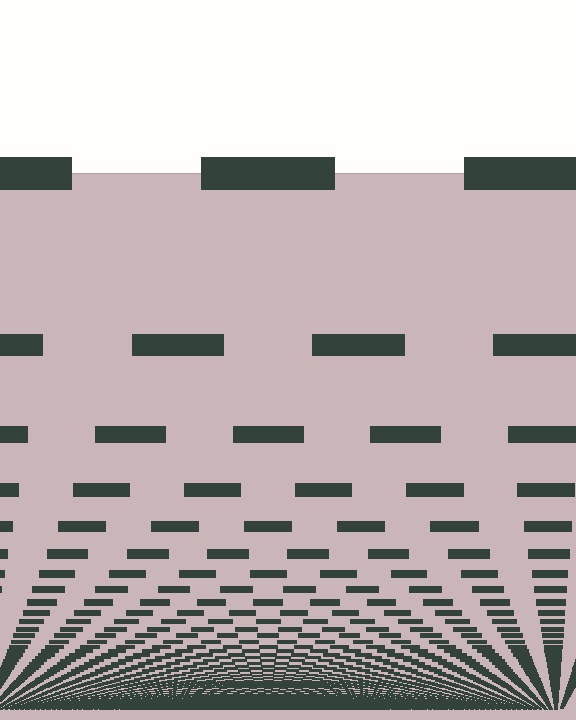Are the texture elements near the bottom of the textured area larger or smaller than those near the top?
Smaller. The gradient is inverted — elements near the bottom are smaller and denser.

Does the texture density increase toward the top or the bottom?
Density increases toward the bottom.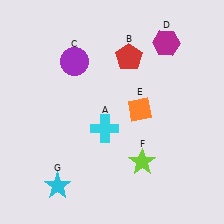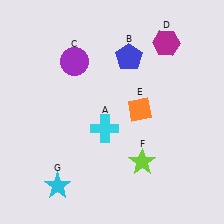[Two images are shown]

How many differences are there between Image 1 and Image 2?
There is 1 difference between the two images.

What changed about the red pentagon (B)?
In Image 1, B is red. In Image 2, it changed to blue.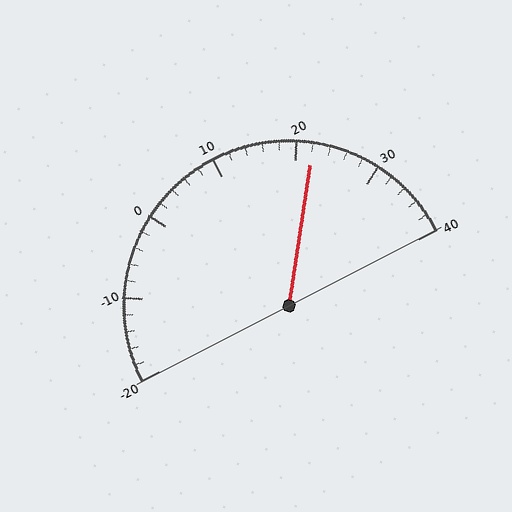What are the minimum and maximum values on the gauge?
The gauge ranges from -20 to 40.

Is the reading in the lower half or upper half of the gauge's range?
The reading is in the upper half of the range (-20 to 40).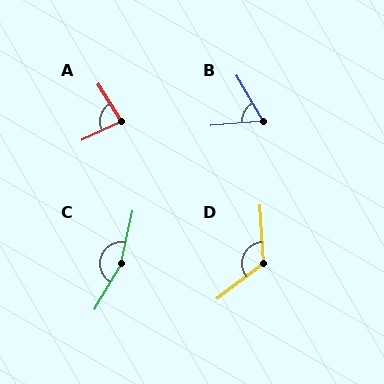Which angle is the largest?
C, at approximately 161 degrees.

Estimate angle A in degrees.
Approximately 84 degrees.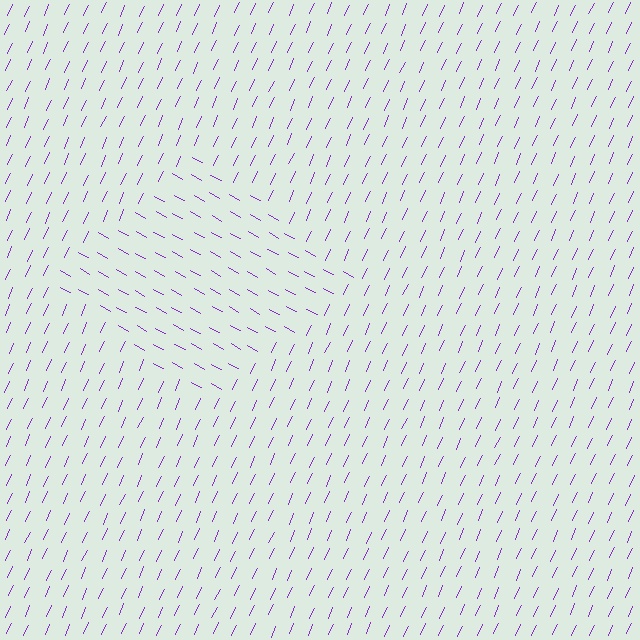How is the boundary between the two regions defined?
The boundary is defined purely by a change in line orientation (approximately 85 degrees difference). All lines are the same color and thickness.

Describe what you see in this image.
The image is filled with small purple line segments. A diamond region in the image has lines oriented differently from the surrounding lines, creating a visible texture boundary.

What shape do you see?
I see a diamond.